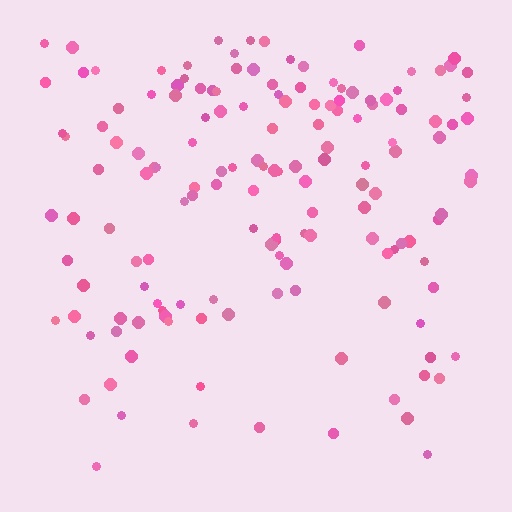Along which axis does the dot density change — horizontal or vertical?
Vertical.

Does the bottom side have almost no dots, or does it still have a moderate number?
Still a moderate number, just noticeably fewer than the top.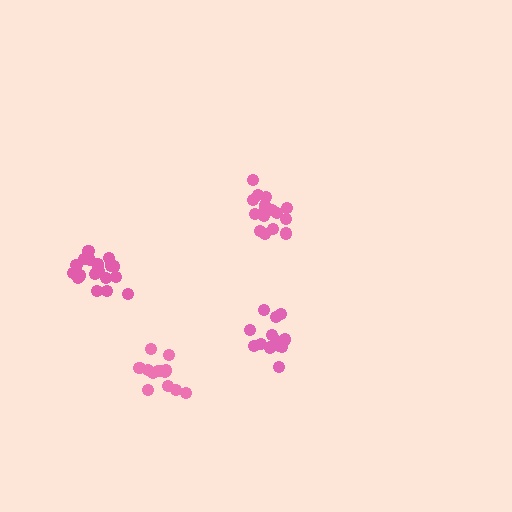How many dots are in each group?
Group 1: 17 dots, Group 2: 19 dots, Group 3: 13 dots, Group 4: 14 dots (63 total).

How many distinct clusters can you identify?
There are 4 distinct clusters.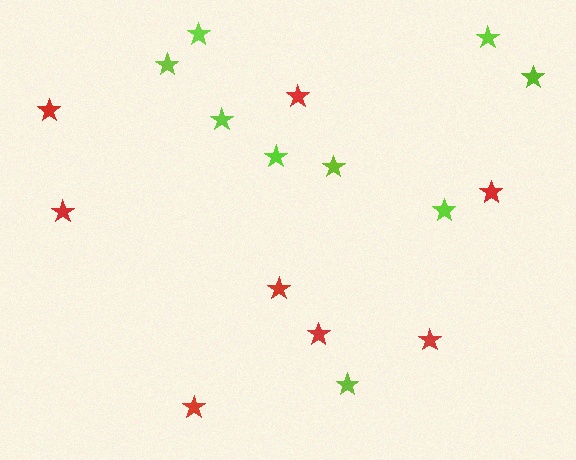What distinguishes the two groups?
There are 2 groups: one group of lime stars (9) and one group of red stars (8).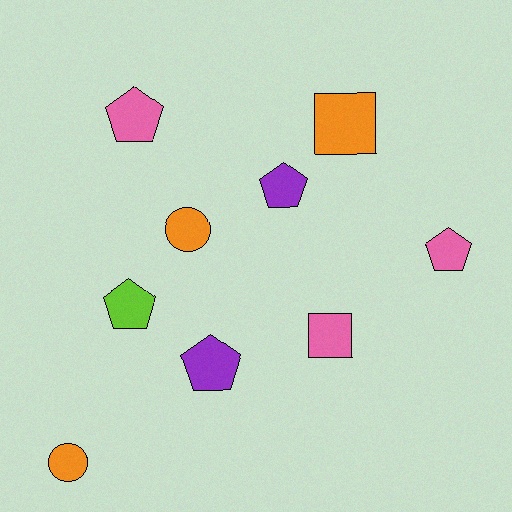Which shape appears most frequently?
Pentagon, with 5 objects.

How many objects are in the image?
There are 9 objects.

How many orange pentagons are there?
There are no orange pentagons.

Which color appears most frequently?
Orange, with 3 objects.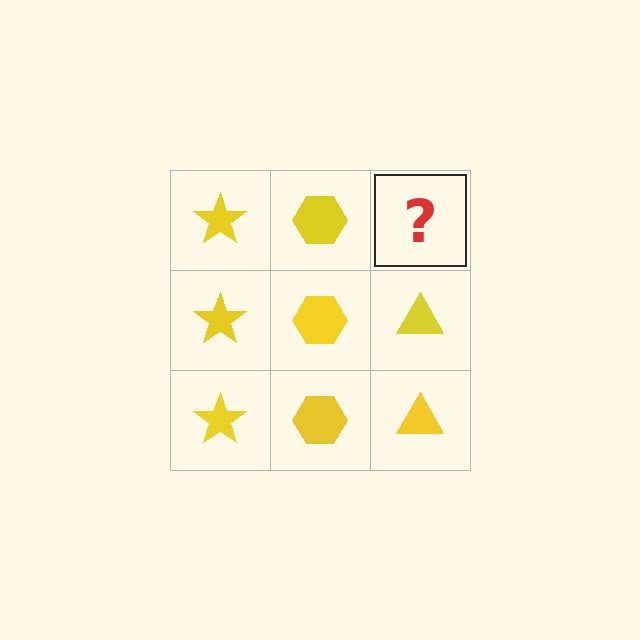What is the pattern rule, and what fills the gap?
The rule is that each column has a consistent shape. The gap should be filled with a yellow triangle.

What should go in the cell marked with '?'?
The missing cell should contain a yellow triangle.